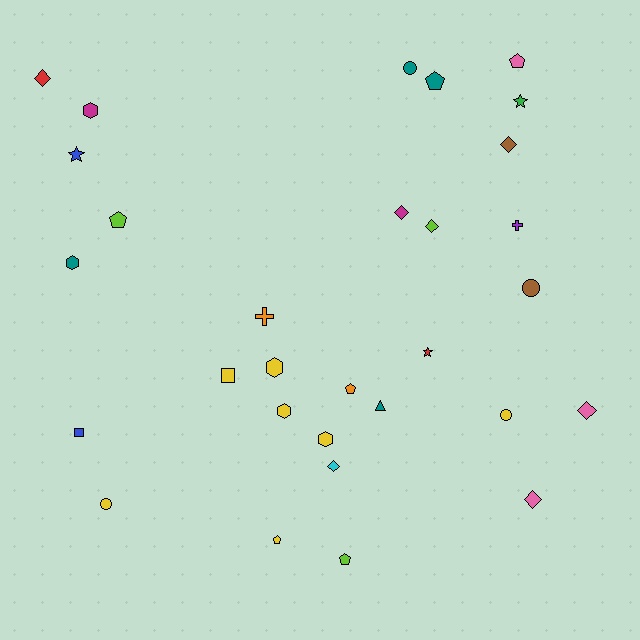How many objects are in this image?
There are 30 objects.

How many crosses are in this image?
There are 2 crosses.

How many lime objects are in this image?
There are 3 lime objects.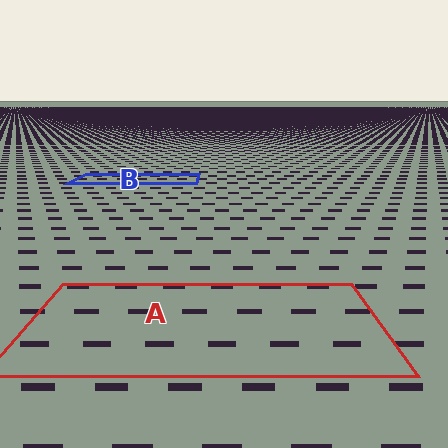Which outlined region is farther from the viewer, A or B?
Region B is farther from the viewer — the texture elements inside it appear smaller and more densely packed.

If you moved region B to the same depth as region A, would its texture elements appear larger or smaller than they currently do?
They would appear larger. At a closer depth, the same texture elements are projected at a bigger on-screen size.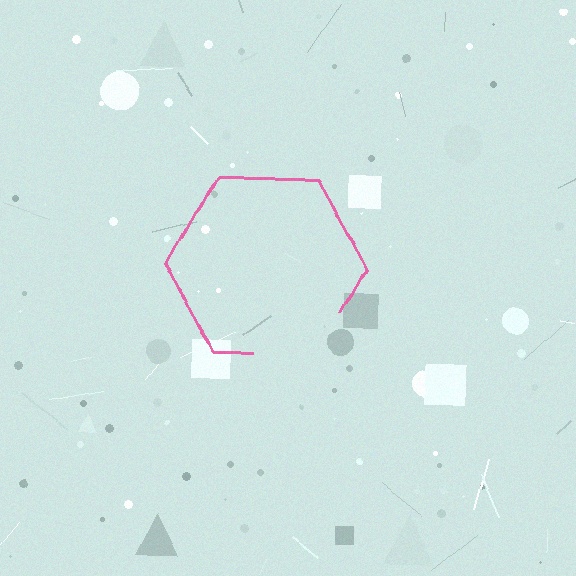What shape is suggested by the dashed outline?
The dashed outline suggests a hexagon.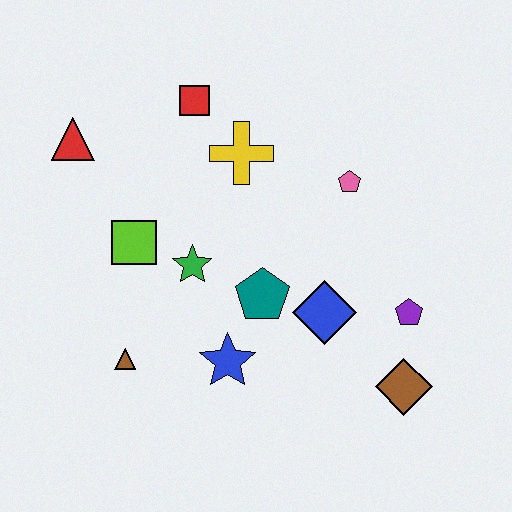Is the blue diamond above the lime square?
No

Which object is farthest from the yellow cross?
The brown diamond is farthest from the yellow cross.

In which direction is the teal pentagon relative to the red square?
The teal pentagon is below the red square.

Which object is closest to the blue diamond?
The teal pentagon is closest to the blue diamond.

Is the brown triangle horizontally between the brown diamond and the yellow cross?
No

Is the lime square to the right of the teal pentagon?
No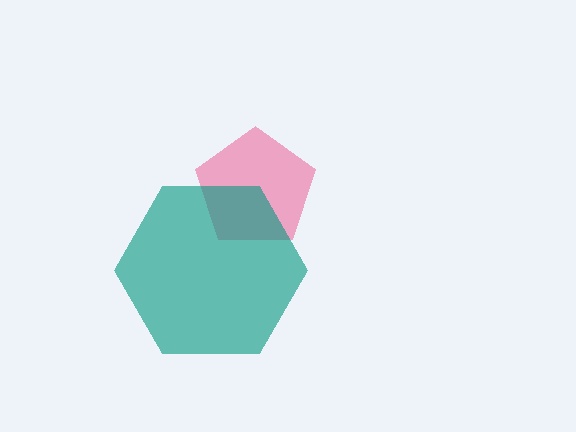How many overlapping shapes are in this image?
There are 2 overlapping shapes in the image.